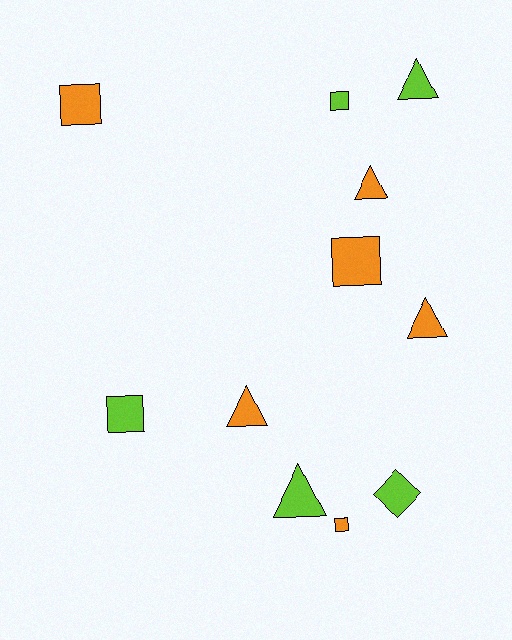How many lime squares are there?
There are 2 lime squares.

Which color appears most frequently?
Orange, with 6 objects.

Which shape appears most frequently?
Square, with 5 objects.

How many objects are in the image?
There are 11 objects.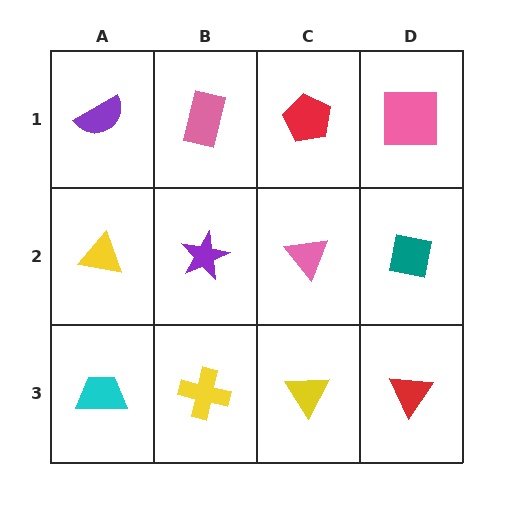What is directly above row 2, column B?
A pink rectangle.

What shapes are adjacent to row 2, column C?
A red pentagon (row 1, column C), a yellow triangle (row 3, column C), a purple star (row 2, column B), a teal square (row 2, column D).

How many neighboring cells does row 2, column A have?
3.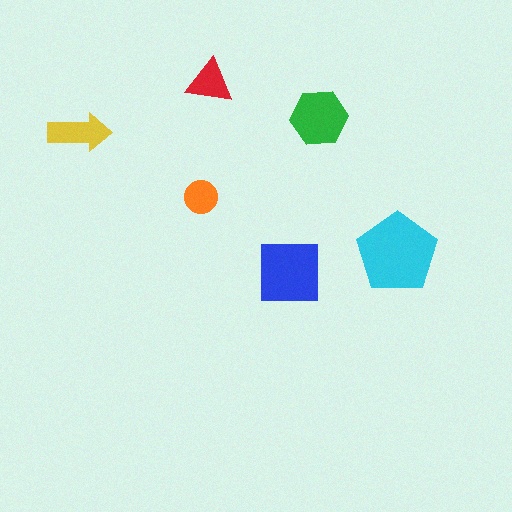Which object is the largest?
The cyan pentagon.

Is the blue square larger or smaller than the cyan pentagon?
Smaller.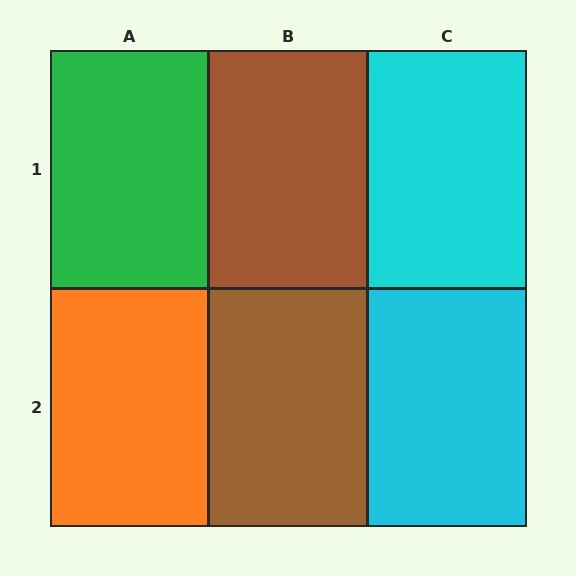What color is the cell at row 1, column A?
Green.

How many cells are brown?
2 cells are brown.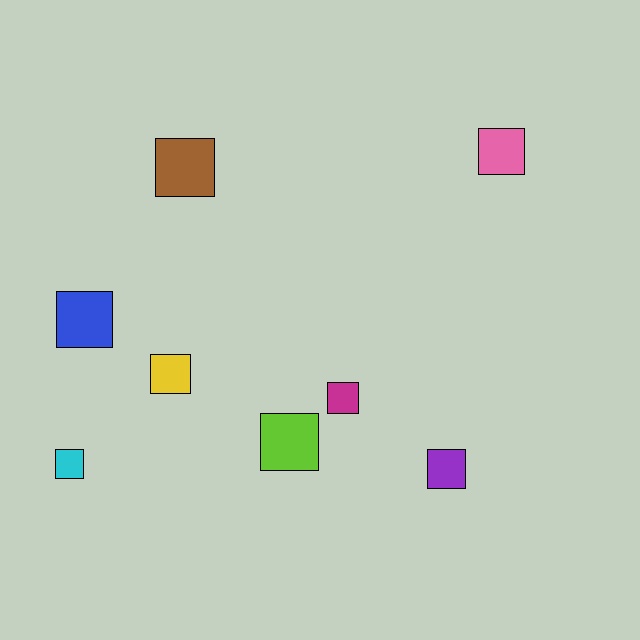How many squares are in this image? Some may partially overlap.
There are 8 squares.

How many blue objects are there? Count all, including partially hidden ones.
There is 1 blue object.